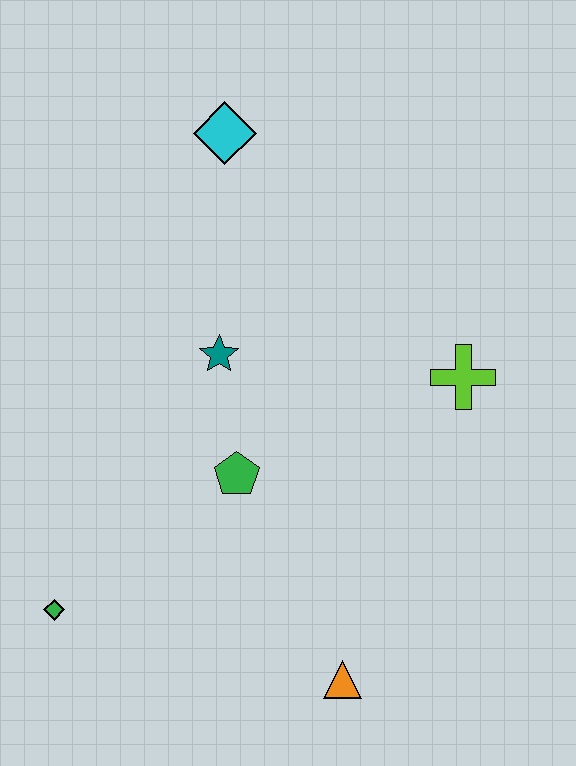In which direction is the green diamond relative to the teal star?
The green diamond is below the teal star.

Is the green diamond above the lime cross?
No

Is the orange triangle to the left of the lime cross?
Yes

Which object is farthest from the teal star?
The orange triangle is farthest from the teal star.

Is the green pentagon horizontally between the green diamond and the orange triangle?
Yes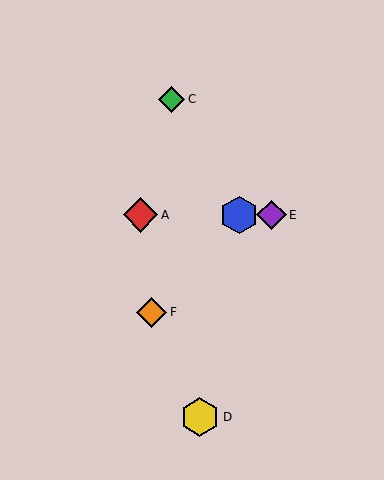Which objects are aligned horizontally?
Objects A, B, E are aligned horizontally.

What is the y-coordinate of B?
Object B is at y≈215.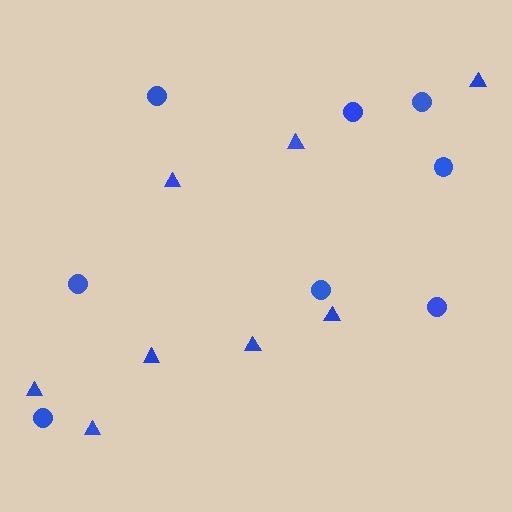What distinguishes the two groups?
There are 2 groups: one group of circles (8) and one group of triangles (8).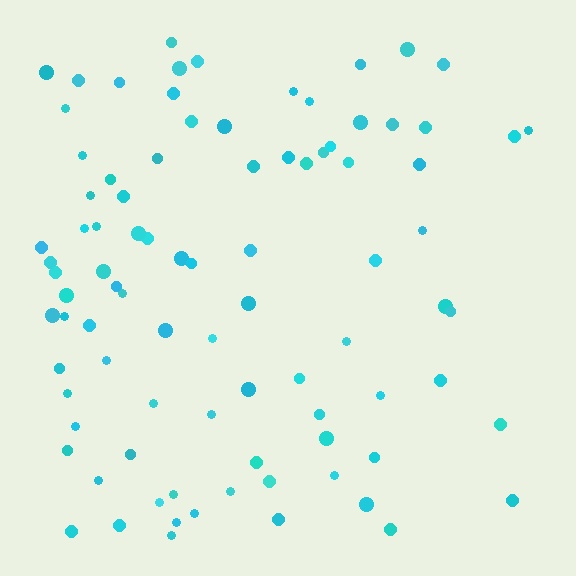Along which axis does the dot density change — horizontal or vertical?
Horizontal.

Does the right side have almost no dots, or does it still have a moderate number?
Still a moderate number, just noticeably fewer than the left.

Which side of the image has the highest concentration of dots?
The left.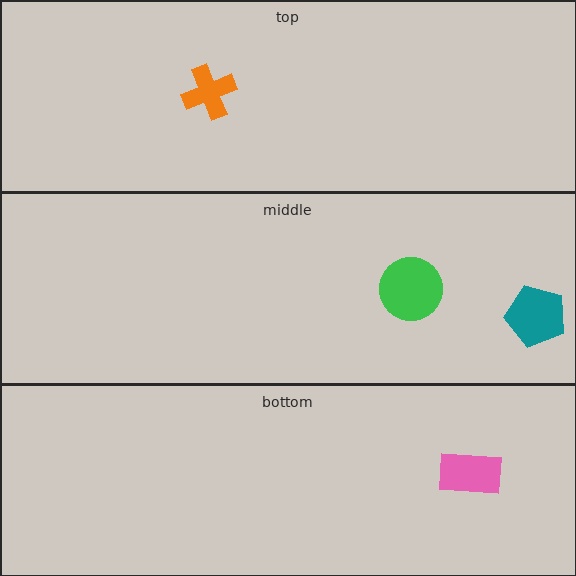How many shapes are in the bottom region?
1.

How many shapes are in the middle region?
2.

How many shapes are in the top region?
1.